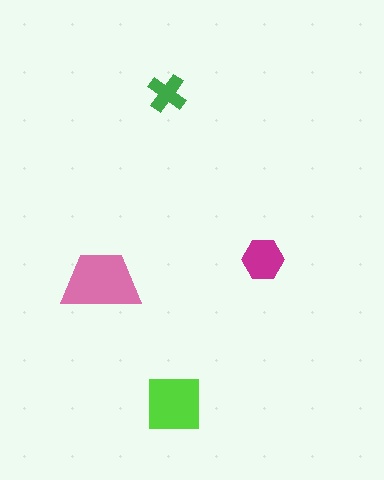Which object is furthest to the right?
The magenta hexagon is rightmost.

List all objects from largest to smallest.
The pink trapezoid, the lime square, the magenta hexagon, the green cross.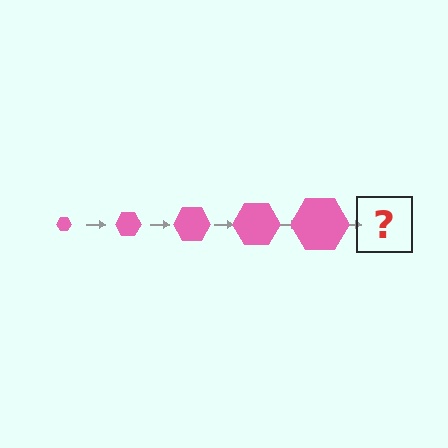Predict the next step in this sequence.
The next step is a pink hexagon, larger than the previous one.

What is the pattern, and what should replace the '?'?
The pattern is that the hexagon gets progressively larger each step. The '?' should be a pink hexagon, larger than the previous one.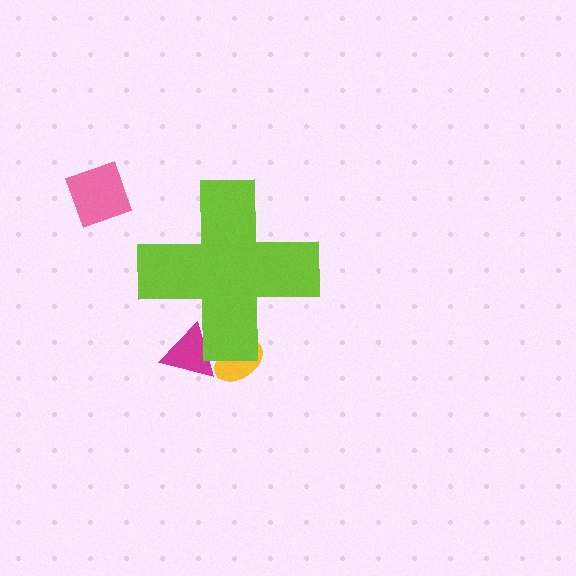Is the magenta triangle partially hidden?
Yes, the magenta triangle is partially hidden behind the lime cross.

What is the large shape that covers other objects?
A lime cross.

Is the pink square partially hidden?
No, the pink square is fully visible.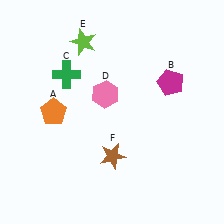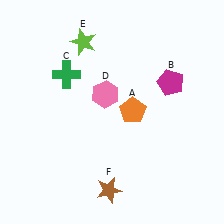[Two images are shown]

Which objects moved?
The objects that moved are: the orange pentagon (A), the brown star (F).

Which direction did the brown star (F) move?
The brown star (F) moved down.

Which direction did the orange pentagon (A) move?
The orange pentagon (A) moved right.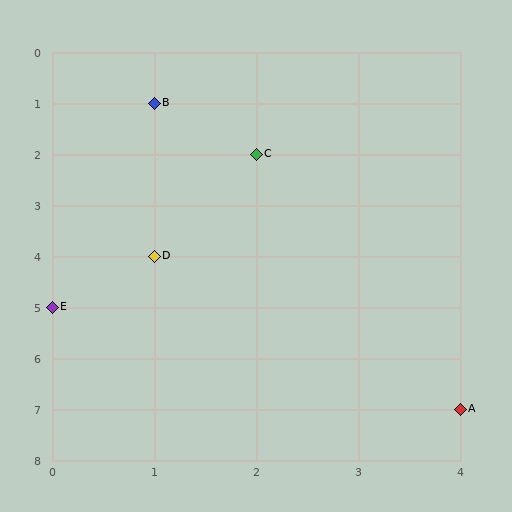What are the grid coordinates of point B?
Point B is at grid coordinates (1, 1).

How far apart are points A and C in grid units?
Points A and C are 2 columns and 5 rows apart (about 5.4 grid units diagonally).